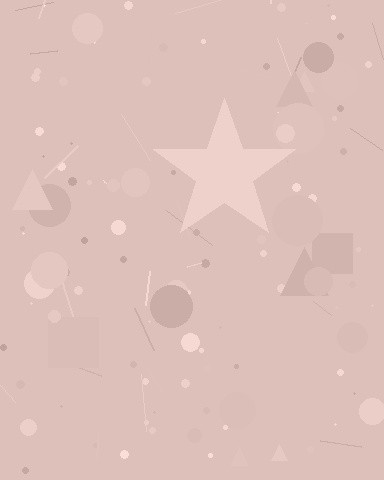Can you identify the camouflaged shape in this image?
The camouflaged shape is a star.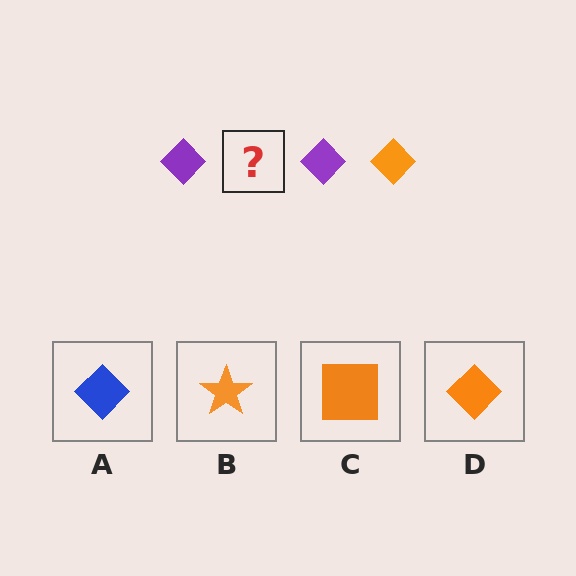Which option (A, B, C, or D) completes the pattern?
D.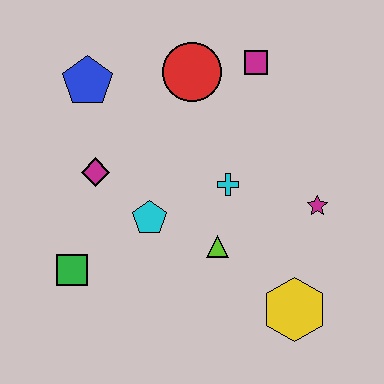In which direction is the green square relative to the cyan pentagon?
The green square is to the left of the cyan pentagon.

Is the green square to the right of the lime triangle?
No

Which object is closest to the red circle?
The magenta square is closest to the red circle.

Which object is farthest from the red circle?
The yellow hexagon is farthest from the red circle.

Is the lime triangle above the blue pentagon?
No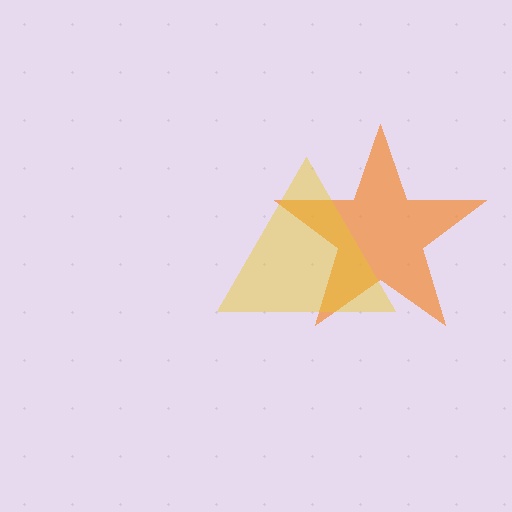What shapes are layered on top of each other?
The layered shapes are: an orange star, a yellow triangle.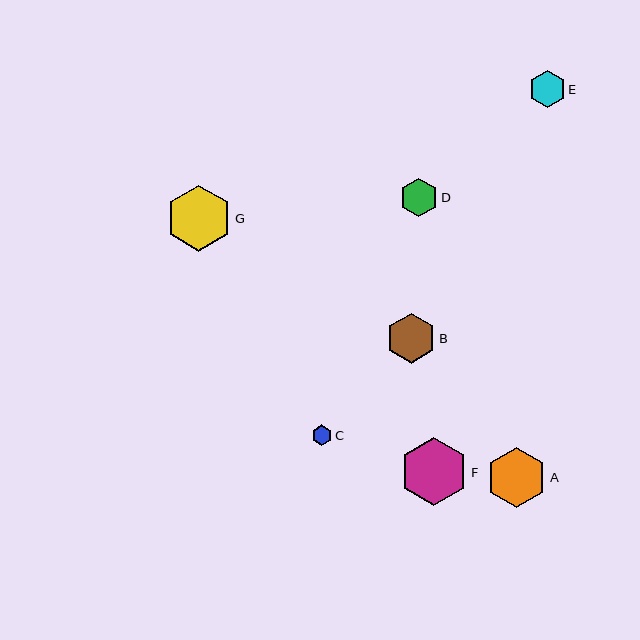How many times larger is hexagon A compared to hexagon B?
Hexagon A is approximately 1.2 times the size of hexagon B.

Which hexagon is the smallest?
Hexagon C is the smallest with a size of approximately 21 pixels.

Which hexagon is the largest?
Hexagon F is the largest with a size of approximately 68 pixels.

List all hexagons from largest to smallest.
From largest to smallest: F, G, A, B, D, E, C.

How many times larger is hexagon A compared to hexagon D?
Hexagon A is approximately 1.6 times the size of hexagon D.